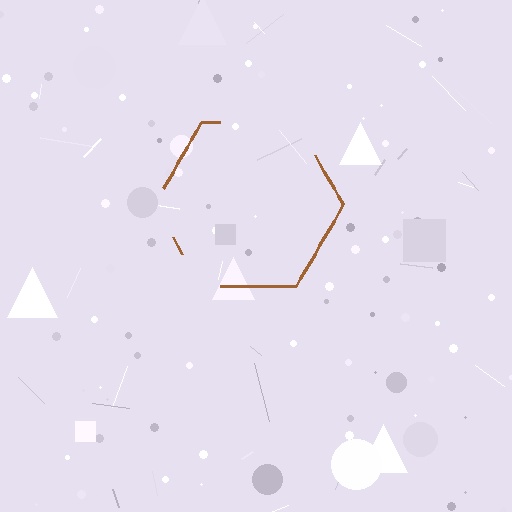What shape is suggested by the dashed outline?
The dashed outline suggests a hexagon.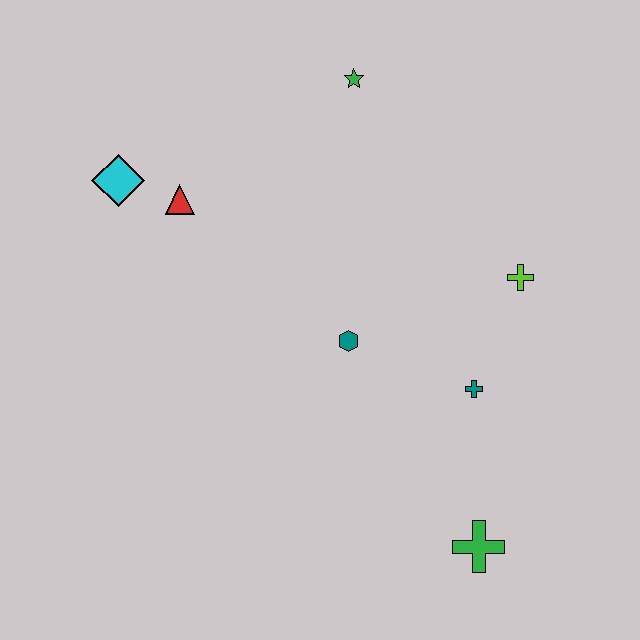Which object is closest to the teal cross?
The lime cross is closest to the teal cross.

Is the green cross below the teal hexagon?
Yes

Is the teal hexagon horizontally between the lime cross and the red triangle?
Yes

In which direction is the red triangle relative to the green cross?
The red triangle is above the green cross.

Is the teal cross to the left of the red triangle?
No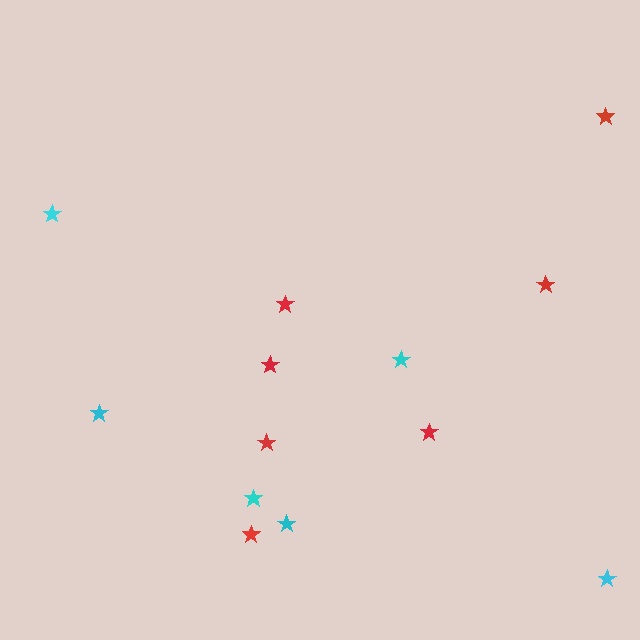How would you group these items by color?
There are 2 groups: one group of red stars (7) and one group of cyan stars (6).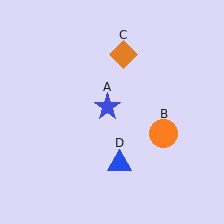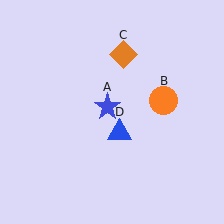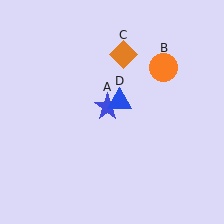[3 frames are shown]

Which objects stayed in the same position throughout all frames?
Blue star (object A) and orange diamond (object C) remained stationary.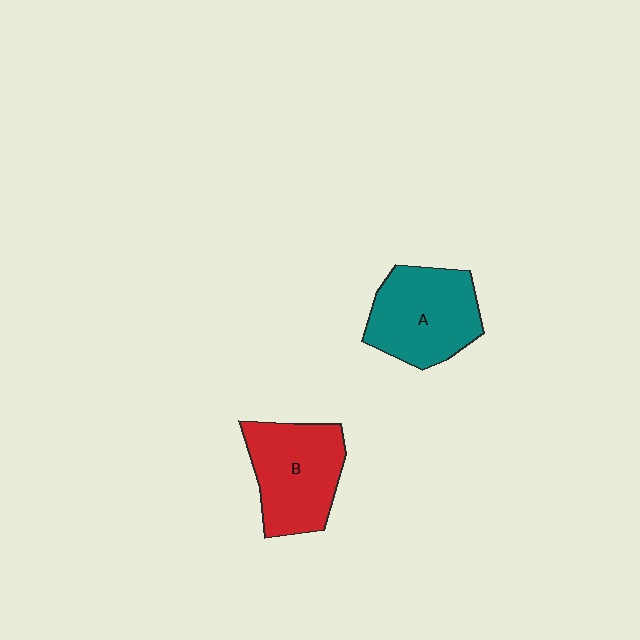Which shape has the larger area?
Shape A (teal).